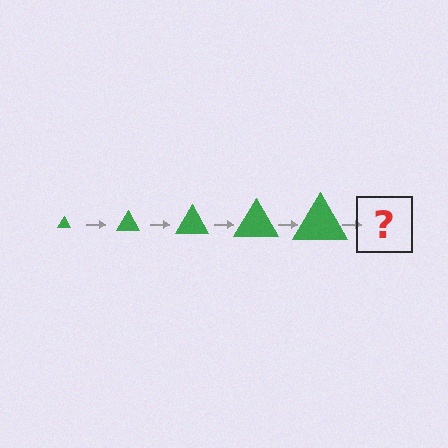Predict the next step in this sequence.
The next step is a green triangle, larger than the previous one.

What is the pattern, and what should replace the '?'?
The pattern is that the triangle gets progressively larger each step. The '?' should be a green triangle, larger than the previous one.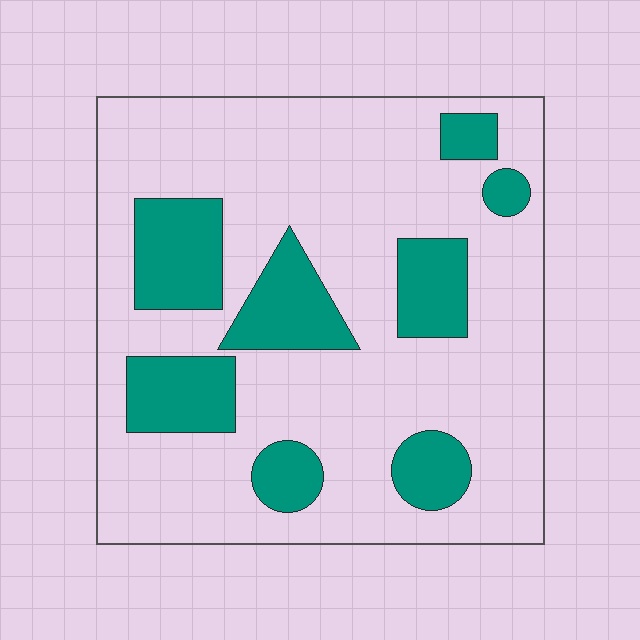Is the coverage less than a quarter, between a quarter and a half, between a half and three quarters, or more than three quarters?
Less than a quarter.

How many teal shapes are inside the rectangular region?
8.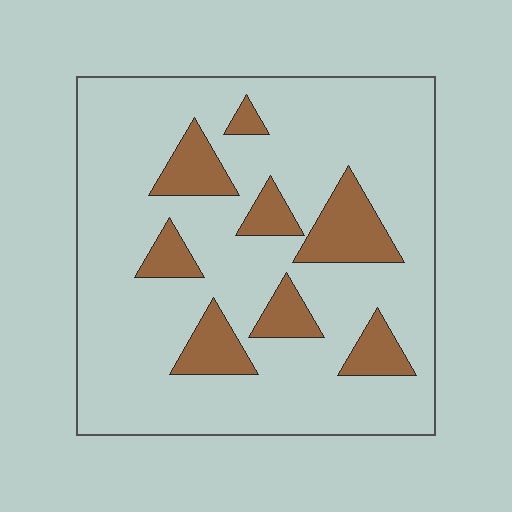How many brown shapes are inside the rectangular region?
8.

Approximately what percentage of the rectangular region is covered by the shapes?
Approximately 20%.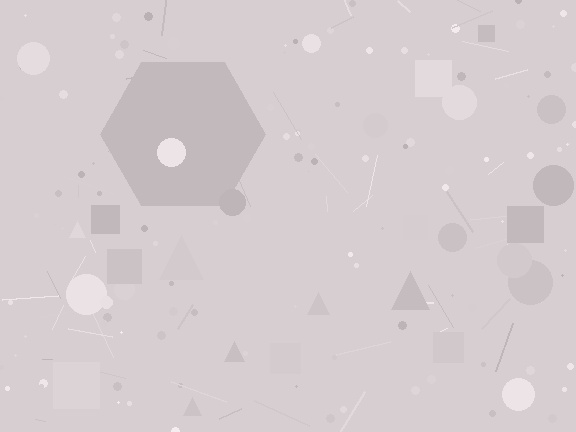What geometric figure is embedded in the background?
A hexagon is embedded in the background.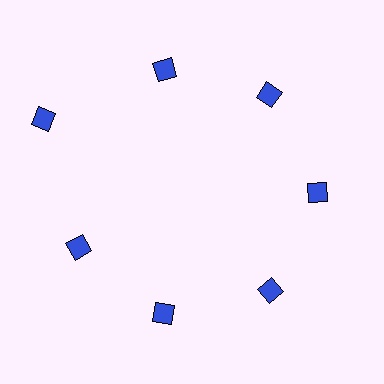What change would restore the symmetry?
The symmetry would be restored by moving it inward, back onto the ring so that all 7 diamonds sit at equal angles and equal distance from the center.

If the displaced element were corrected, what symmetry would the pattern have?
It would have 7-fold rotational symmetry — the pattern would map onto itself every 51 degrees.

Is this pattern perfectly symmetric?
No. The 7 blue diamonds are arranged in a ring, but one element near the 10 o'clock position is pushed outward from the center, breaking the 7-fold rotational symmetry.